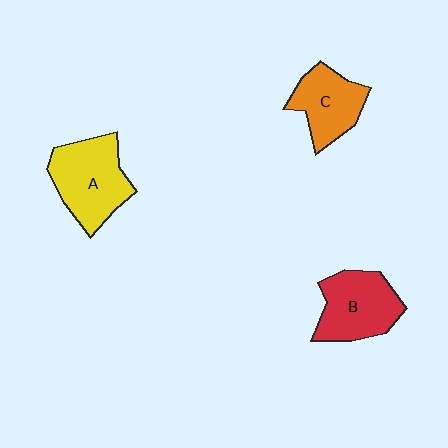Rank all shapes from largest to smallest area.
From largest to smallest: A (yellow), B (red), C (orange).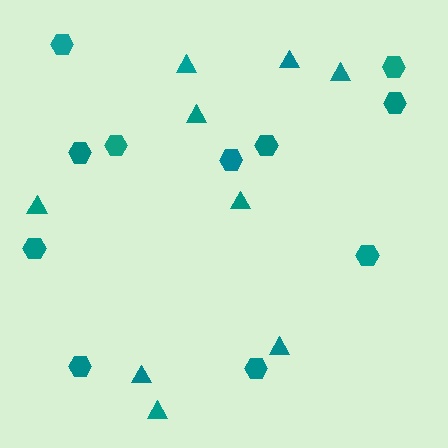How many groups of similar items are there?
There are 2 groups: one group of triangles (9) and one group of hexagons (11).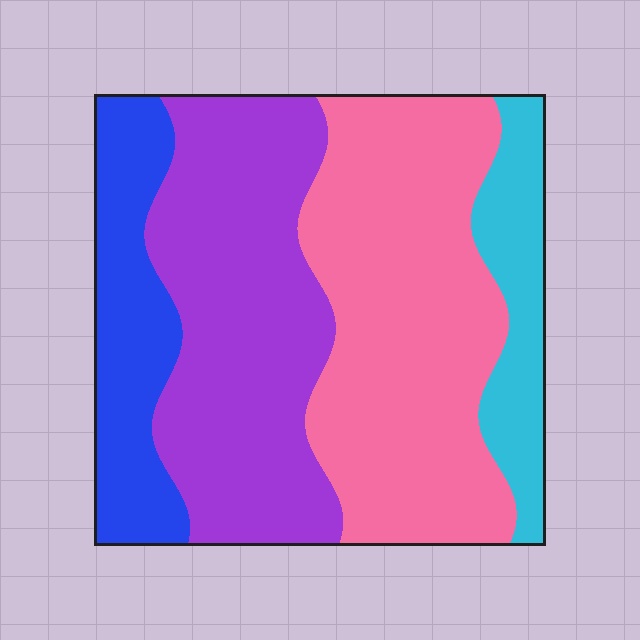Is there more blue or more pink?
Pink.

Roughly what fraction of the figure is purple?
Purple covers around 35% of the figure.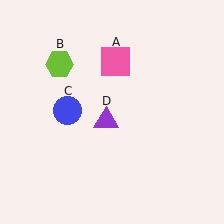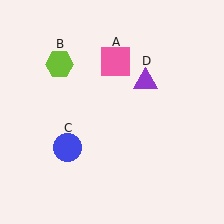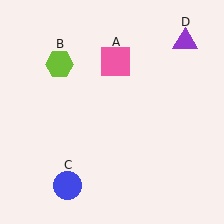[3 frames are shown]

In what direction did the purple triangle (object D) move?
The purple triangle (object D) moved up and to the right.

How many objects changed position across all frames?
2 objects changed position: blue circle (object C), purple triangle (object D).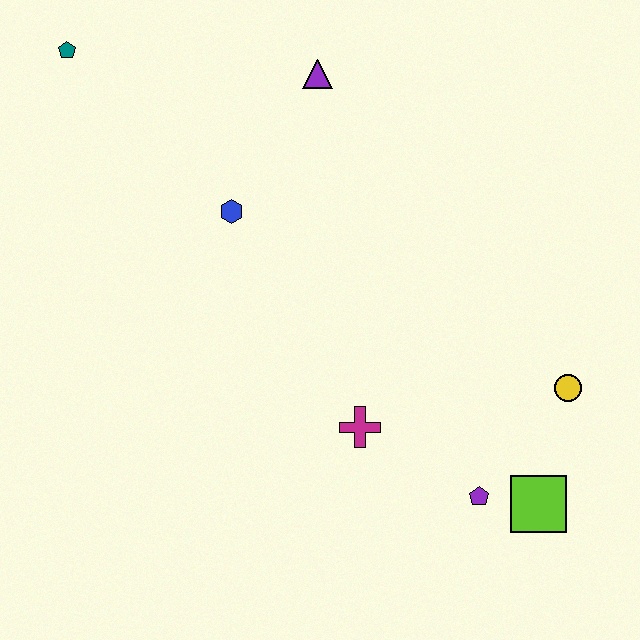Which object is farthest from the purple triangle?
The lime square is farthest from the purple triangle.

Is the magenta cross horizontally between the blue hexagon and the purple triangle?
No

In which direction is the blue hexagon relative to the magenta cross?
The blue hexagon is above the magenta cross.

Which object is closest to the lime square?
The purple pentagon is closest to the lime square.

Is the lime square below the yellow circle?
Yes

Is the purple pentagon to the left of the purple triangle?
No